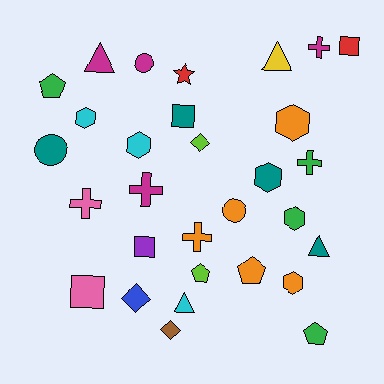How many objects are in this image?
There are 30 objects.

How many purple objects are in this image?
There is 1 purple object.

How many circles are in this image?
There are 3 circles.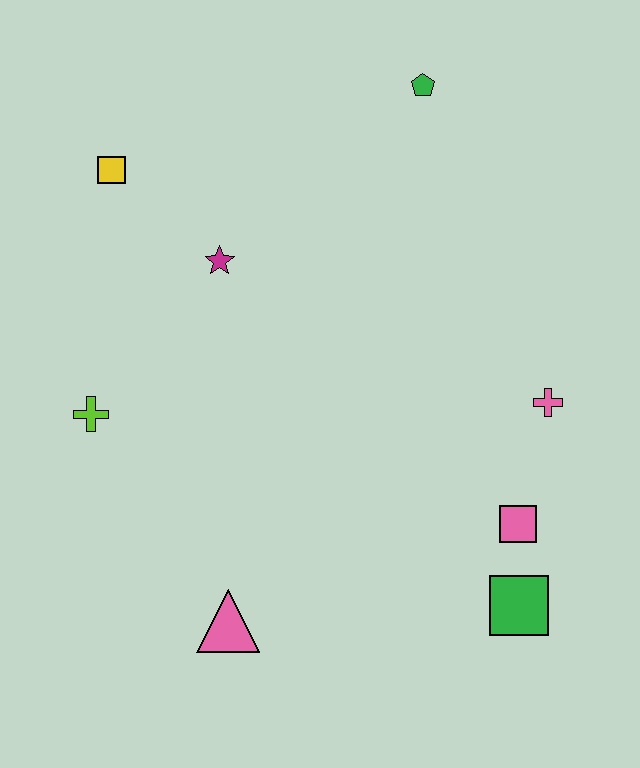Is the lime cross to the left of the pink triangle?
Yes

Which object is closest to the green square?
The pink square is closest to the green square.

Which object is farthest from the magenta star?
The green square is farthest from the magenta star.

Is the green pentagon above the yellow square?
Yes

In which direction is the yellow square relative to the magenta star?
The yellow square is to the left of the magenta star.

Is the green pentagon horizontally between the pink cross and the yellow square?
Yes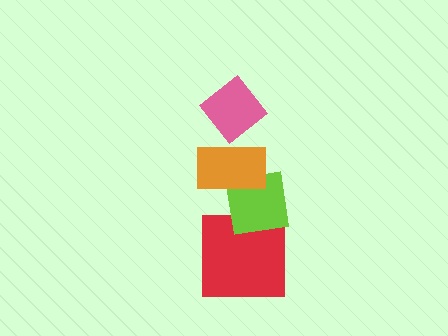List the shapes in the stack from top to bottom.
From top to bottom: the pink diamond, the orange rectangle, the lime square, the red square.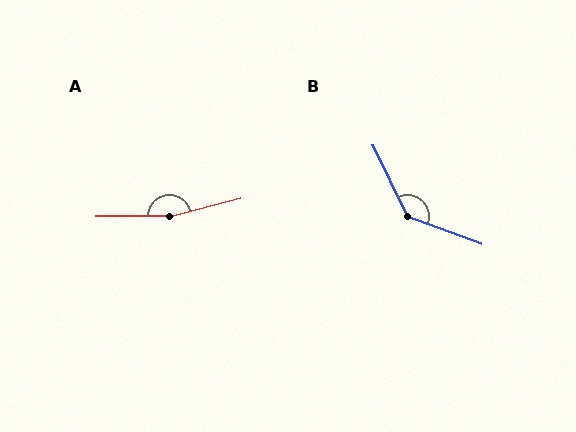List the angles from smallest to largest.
B (136°), A (166°).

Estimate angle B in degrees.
Approximately 136 degrees.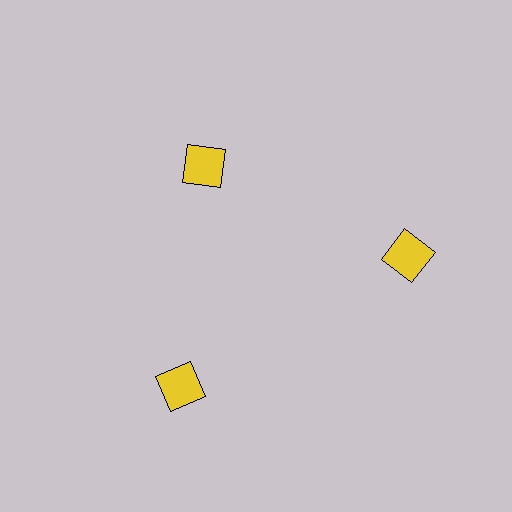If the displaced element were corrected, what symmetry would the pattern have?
It would have 3-fold rotational symmetry — the pattern would map onto itself every 120 degrees.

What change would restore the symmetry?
The symmetry would be restored by moving it outward, back onto the ring so that all 3 squares sit at equal angles and equal distance from the center.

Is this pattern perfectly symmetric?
No. The 3 yellow squares are arranged in a ring, but one element near the 11 o'clock position is pulled inward toward the center, breaking the 3-fold rotational symmetry.